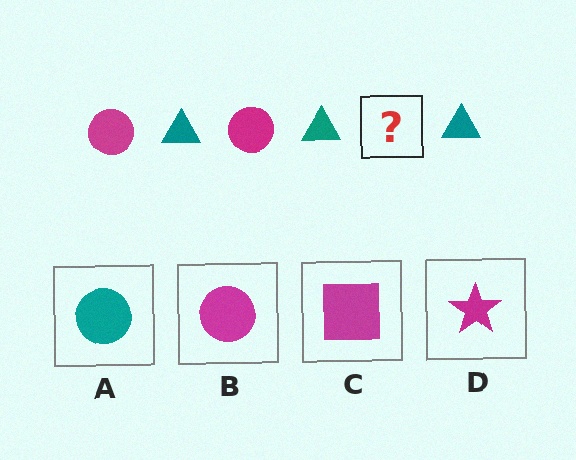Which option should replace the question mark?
Option B.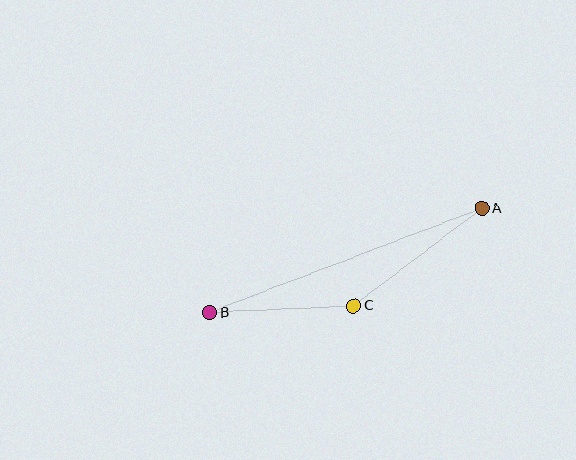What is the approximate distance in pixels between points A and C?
The distance between A and C is approximately 161 pixels.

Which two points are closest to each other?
Points B and C are closest to each other.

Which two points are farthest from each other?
Points A and B are farthest from each other.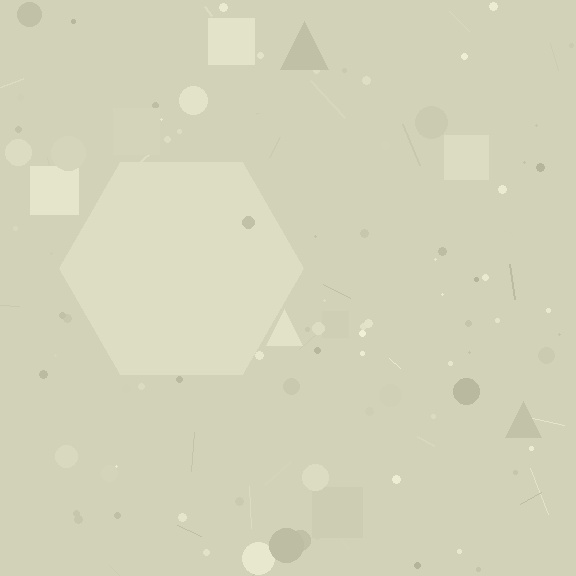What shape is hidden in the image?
A hexagon is hidden in the image.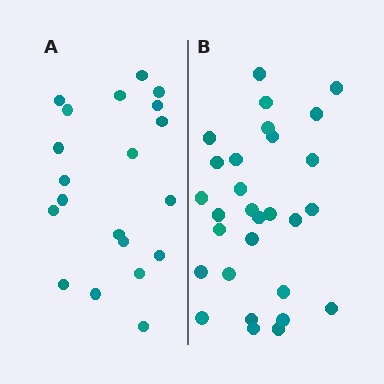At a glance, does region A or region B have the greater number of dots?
Region B (the right region) has more dots.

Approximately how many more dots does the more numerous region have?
Region B has roughly 8 or so more dots than region A.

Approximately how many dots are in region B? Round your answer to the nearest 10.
About 30 dots. (The exact count is 29, which rounds to 30.)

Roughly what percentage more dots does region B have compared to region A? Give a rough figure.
About 45% more.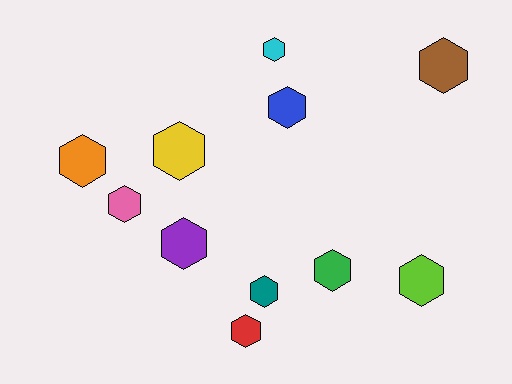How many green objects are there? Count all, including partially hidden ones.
There is 1 green object.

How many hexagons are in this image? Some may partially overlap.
There are 11 hexagons.